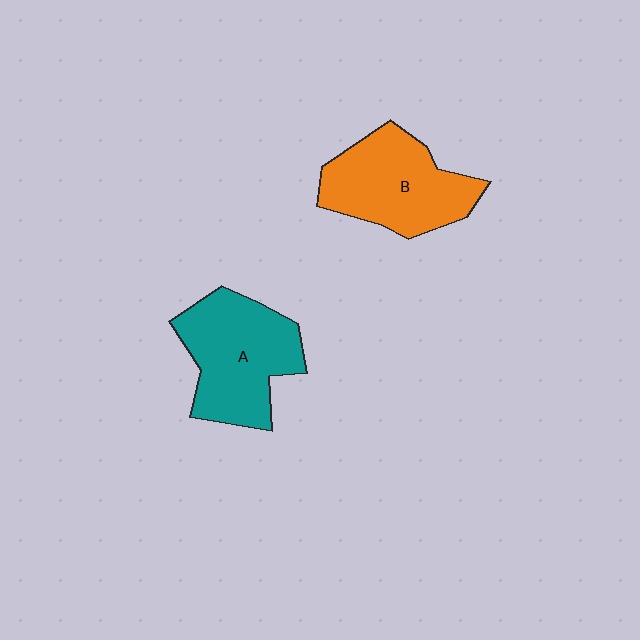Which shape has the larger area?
Shape A (teal).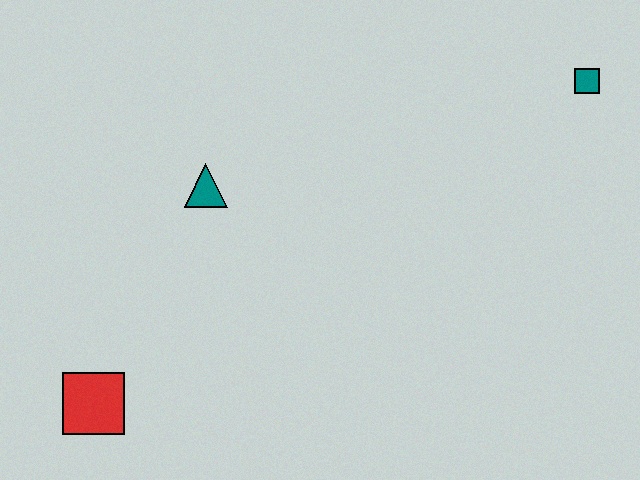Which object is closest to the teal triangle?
The red square is closest to the teal triangle.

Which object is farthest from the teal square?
The red square is farthest from the teal square.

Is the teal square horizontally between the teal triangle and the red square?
No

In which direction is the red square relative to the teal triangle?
The red square is below the teal triangle.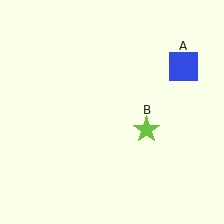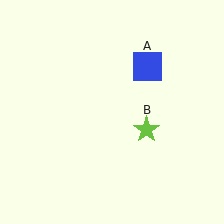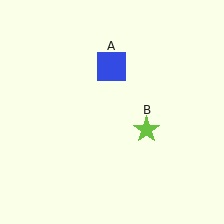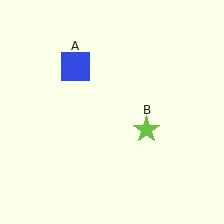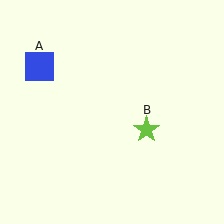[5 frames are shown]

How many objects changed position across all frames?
1 object changed position: blue square (object A).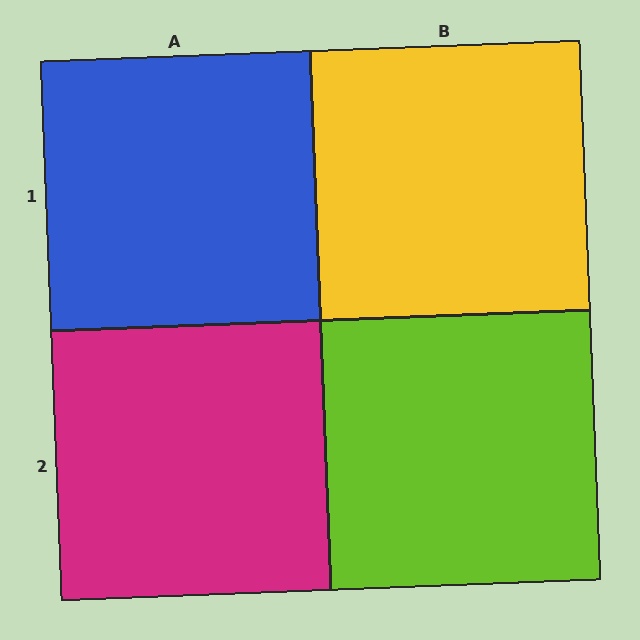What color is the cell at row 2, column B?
Lime.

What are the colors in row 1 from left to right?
Blue, yellow.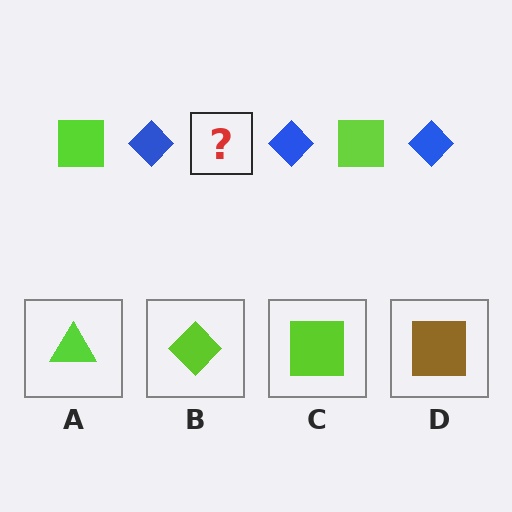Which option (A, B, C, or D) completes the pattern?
C.